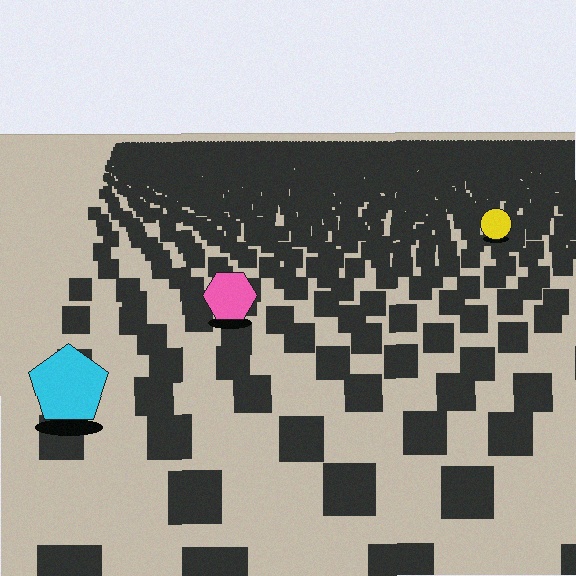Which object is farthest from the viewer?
The yellow circle is farthest from the viewer. It appears smaller and the ground texture around it is denser.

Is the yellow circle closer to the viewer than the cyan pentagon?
No. The cyan pentagon is closer — you can tell from the texture gradient: the ground texture is coarser near it.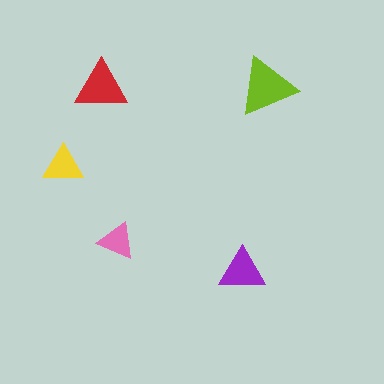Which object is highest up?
The red triangle is topmost.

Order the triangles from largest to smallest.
the lime one, the red one, the purple one, the yellow one, the pink one.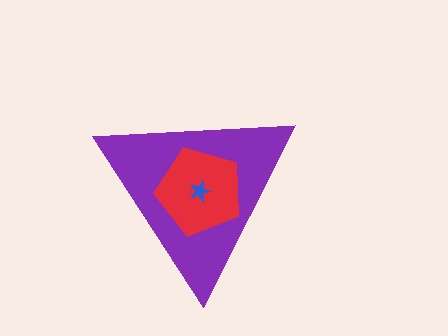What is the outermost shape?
The purple triangle.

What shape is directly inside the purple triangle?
The red pentagon.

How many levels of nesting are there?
3.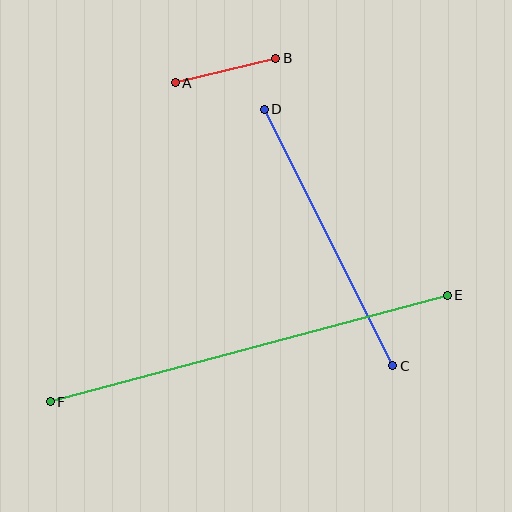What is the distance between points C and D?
The distance is approximately 287 pixels.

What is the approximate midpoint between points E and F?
The midpoint is at approximately (249, 349) pixels.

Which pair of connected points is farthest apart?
Points E and F are farthest apart.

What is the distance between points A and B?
The distance is approximately 103 pixels.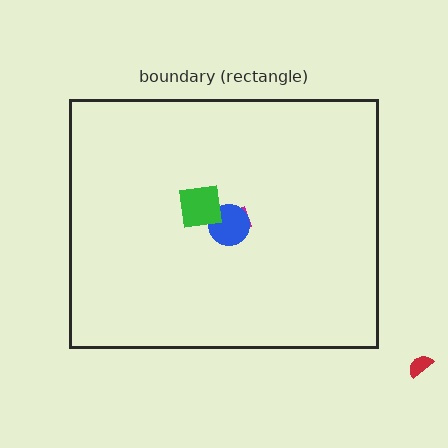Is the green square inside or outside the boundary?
Inside.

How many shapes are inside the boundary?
3 inside, 1 outside.